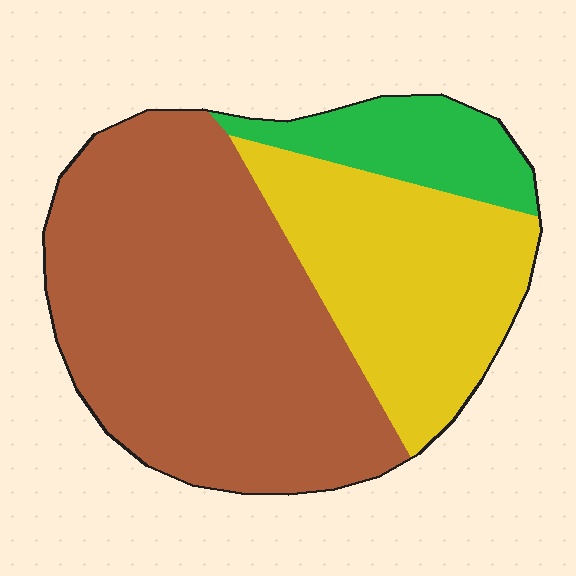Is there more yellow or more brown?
Brown.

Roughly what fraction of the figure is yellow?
Yellow covers around 30% of the figure.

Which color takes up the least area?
Green, at roughly 10%.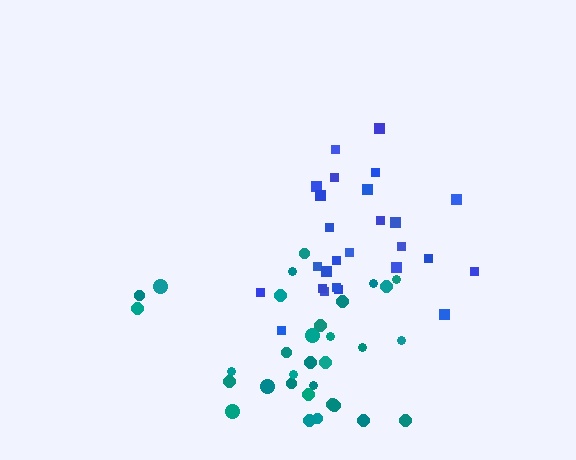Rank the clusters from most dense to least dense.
blue, teal.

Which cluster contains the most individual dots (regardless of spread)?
Teal (33).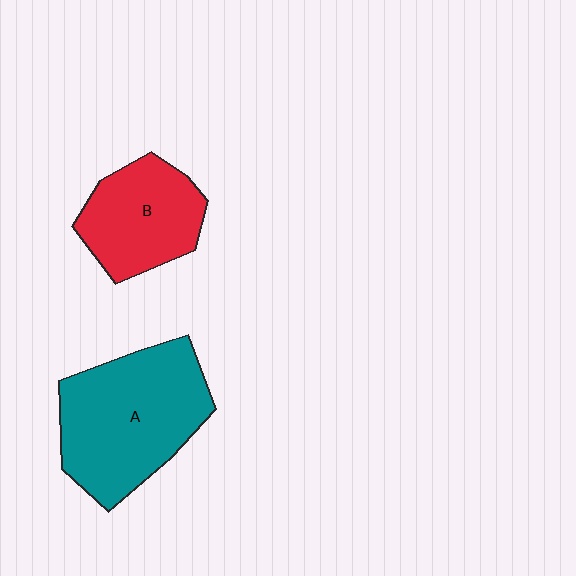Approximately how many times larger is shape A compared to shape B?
Approximately 1.6 times.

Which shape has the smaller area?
Shape B (red).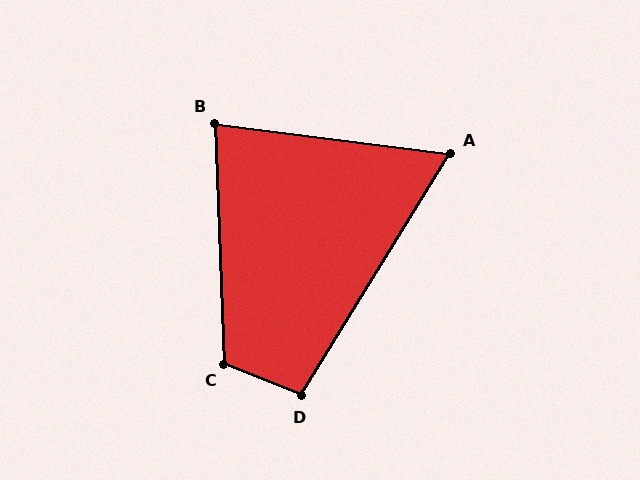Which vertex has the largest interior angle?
C, at approximately 114 degrees.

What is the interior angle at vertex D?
Approximately 99 degrees (obtuse).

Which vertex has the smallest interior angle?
A, at approximately 66 degrees.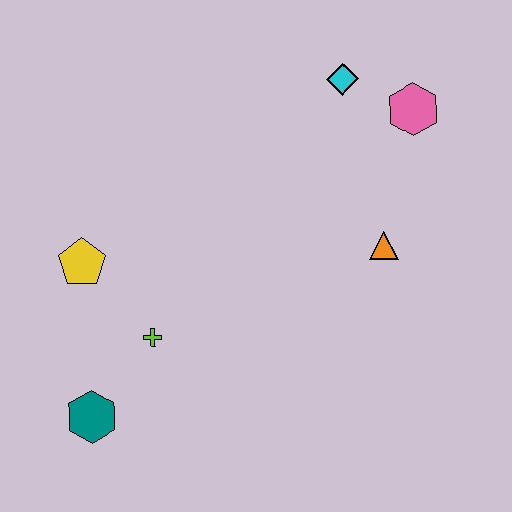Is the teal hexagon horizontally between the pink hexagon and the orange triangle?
No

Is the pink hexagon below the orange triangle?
No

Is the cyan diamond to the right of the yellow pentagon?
Yes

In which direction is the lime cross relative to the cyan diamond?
The lime cross is below the cyan diamond.